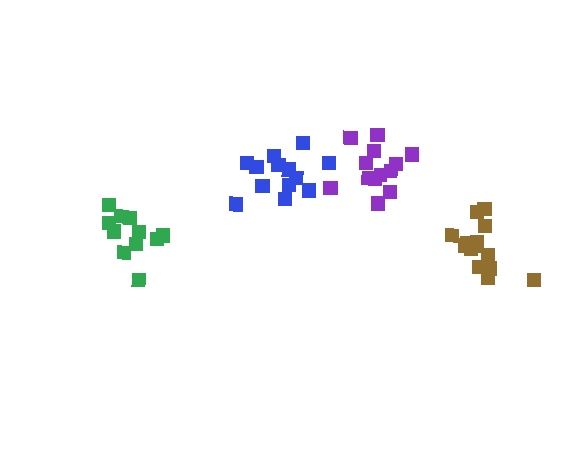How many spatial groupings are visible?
There are 4 spatial groupings.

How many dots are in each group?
Group 1: 13 dots, Group 2: 13 dots, Group 3: 14 dots, Group 4: 11 dots (51 total).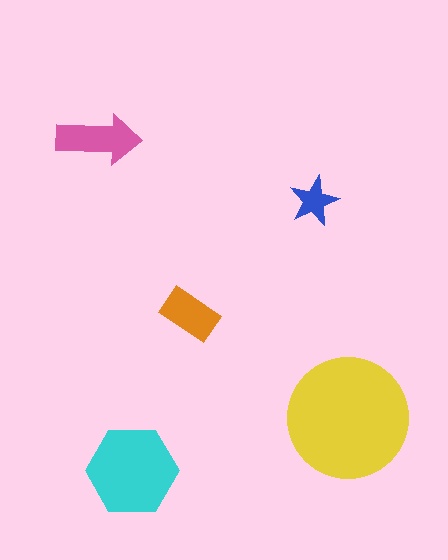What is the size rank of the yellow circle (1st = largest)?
1st.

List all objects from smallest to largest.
The blue star, the orange rectangle, the pink arrow, the cyan hexagon, the yellow circle.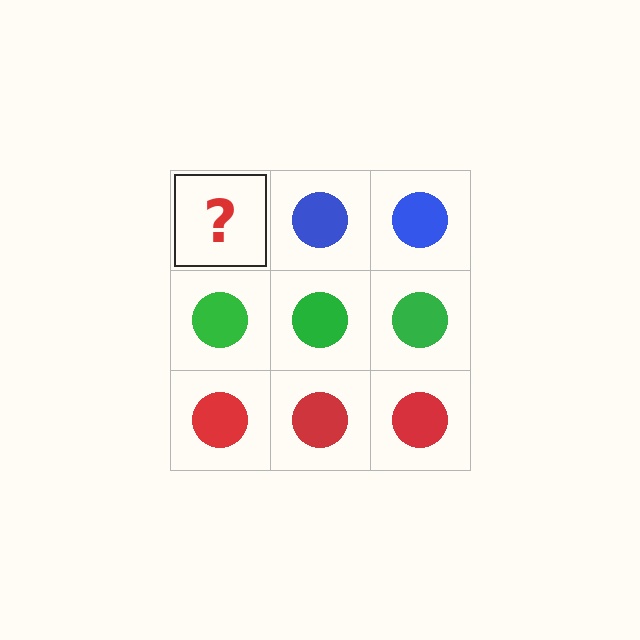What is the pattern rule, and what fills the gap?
The rule is that each row has a consistent color. The gap should be filled with a blue circle.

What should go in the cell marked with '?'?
The missing cell should contain a blue circle.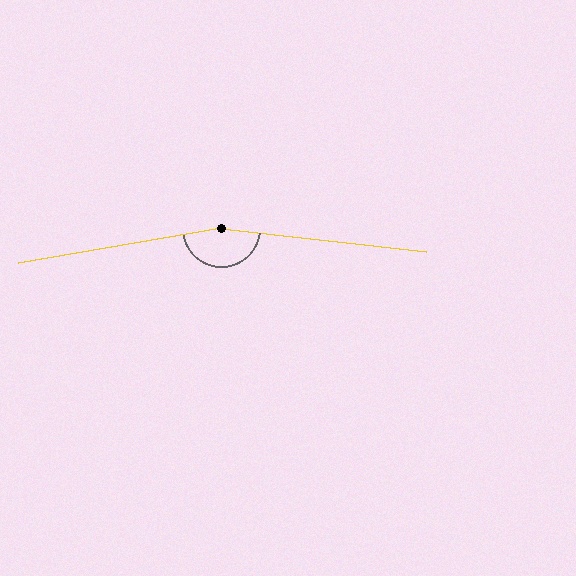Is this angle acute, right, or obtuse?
It is obtuse.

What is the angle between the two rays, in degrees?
Approximately 164 degrees.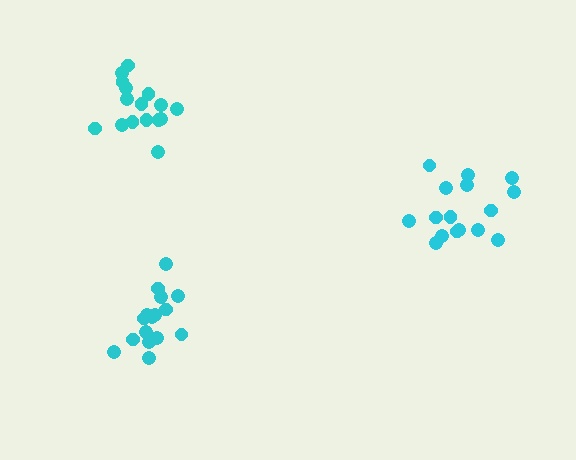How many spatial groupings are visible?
There are 3 spatial groupings.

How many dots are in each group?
Group 1: 16 dots, Group 2: 16 dots, Group 3: 16 dots (48 total).